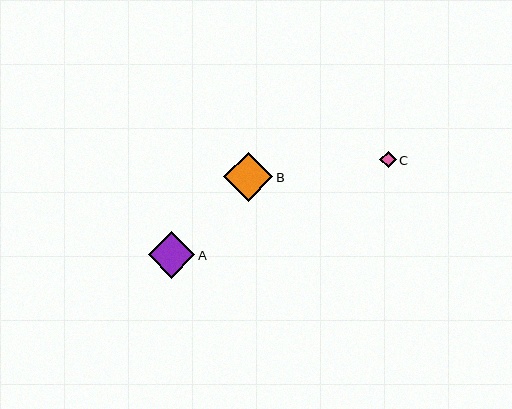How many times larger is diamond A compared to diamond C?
Diamond A is approximately 2.9 times the size of diamond C.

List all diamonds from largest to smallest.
From largest to smallest: B, A, C.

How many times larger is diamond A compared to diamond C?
Diamond A is approximately 2.9 times the size of diamond C.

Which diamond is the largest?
Diamond B is the largest with a size of approximately 49 pixels.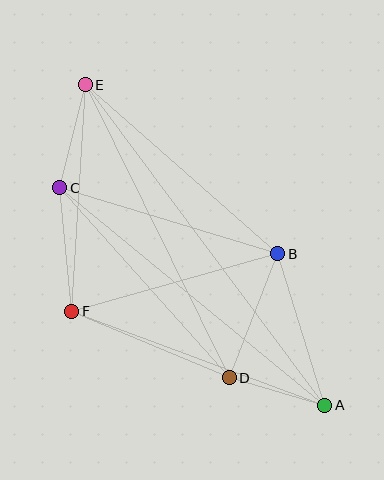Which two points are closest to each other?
Points A and D are closest to each other.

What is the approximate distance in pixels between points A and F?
The distance between A and F is approximately 270 pixels.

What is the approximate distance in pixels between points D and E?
The distance between D and E is approximately 326 pixels.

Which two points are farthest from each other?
Points A and E are farthest from each other.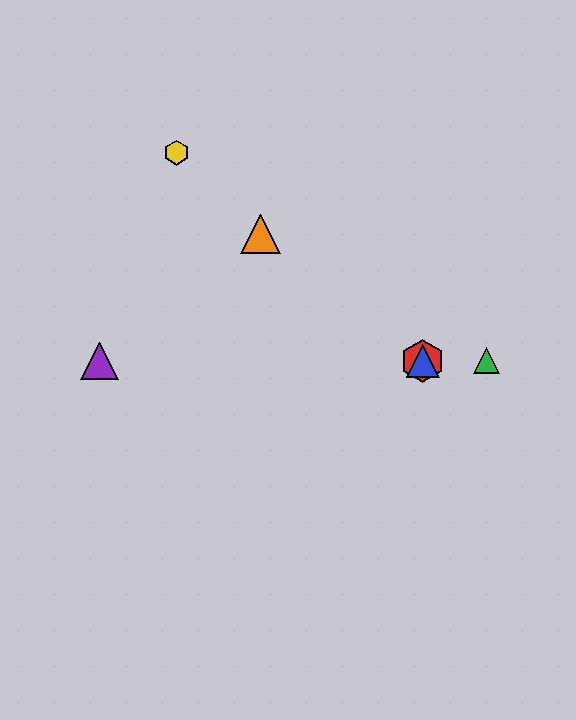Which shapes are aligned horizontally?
The red hexagon, the blue triangle, the green triangle, the purple triangle are aligned horizontally.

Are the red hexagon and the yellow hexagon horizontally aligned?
No, the red hexagon is at y≈361 and the yellow hexagon is at y≈153.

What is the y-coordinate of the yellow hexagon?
The yellow hexagon is at y≈153.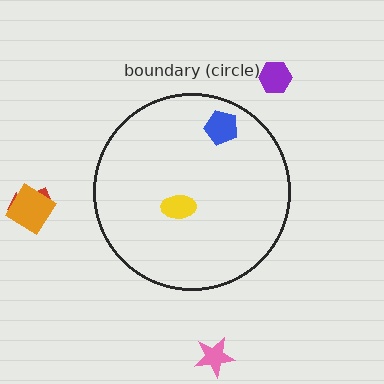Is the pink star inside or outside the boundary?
Outside.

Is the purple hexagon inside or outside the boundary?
Outside.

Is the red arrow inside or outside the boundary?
Outside.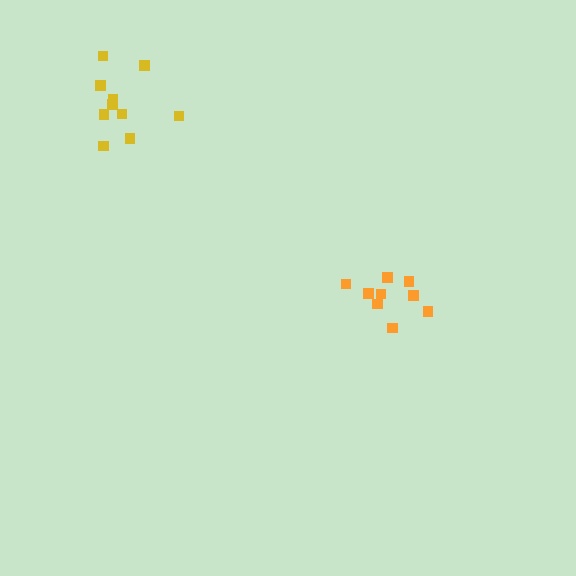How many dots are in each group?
Group 1: 9 dots, Group 2: 10 dots (19 total).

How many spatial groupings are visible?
There are 2 spatial groupings.